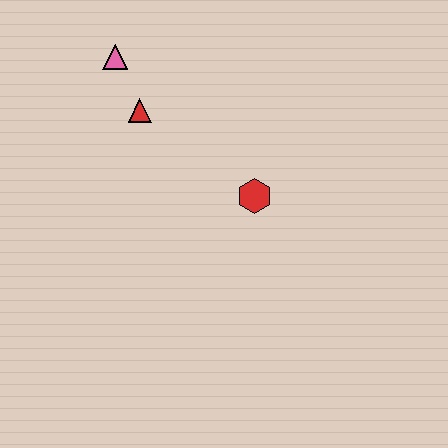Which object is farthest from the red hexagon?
The pink triangle is farthest from the red hexagon.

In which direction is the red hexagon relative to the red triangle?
The red hexagon is to the right of the red triangle.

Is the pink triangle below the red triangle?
No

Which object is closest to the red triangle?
The pink triangle is closest to the red triangle.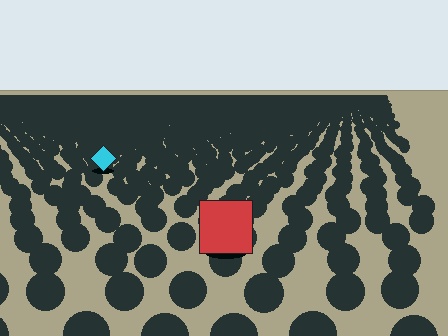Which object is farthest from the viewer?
The cyan diamond is farthest from the viewer. It appears smaller and the ground texture around it is denser.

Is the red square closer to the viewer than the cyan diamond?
Yes. The red square is closer — you can tell from the texture gradient: the ground texture is coarser near it.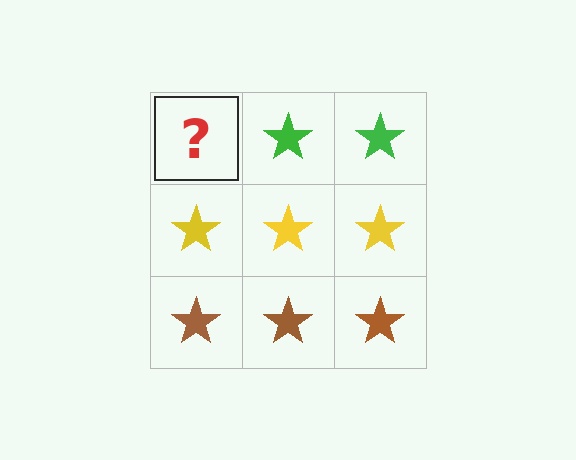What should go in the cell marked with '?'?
The missing cell should contain a green star.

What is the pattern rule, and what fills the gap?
The rule is that each row has a consistent color. The gap should be filled with a green star.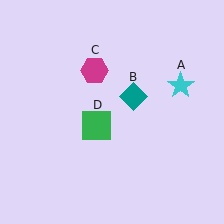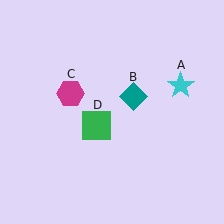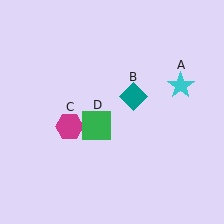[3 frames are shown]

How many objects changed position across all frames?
1 object changed position: magenta hexagon (object C).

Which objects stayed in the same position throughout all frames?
Cyan star (object A) and teal diamond (object B) and green square (object D) remained stationary.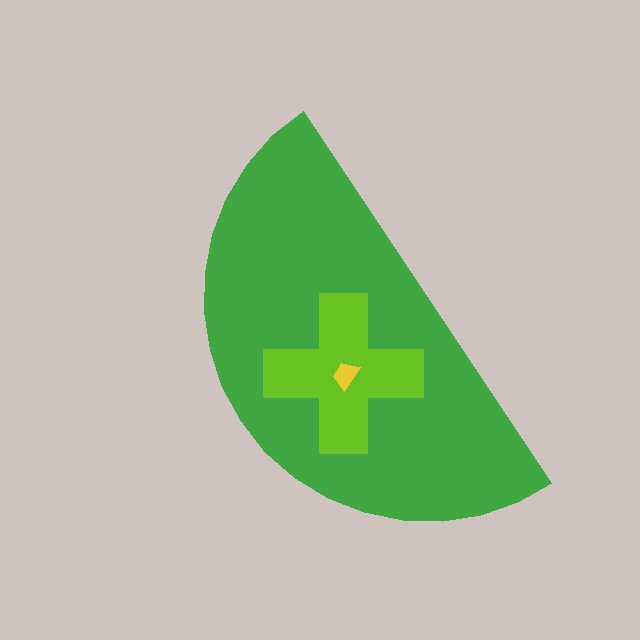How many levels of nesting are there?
3.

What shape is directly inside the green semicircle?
The lime cross.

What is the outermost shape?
The green semicircle.